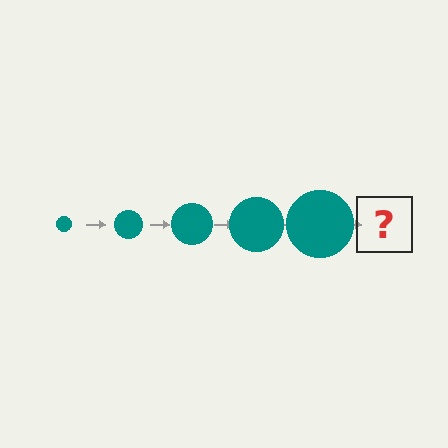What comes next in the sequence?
The next element should be a teal circle, larger than the previous one.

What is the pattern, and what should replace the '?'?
The pattern is that the circle gets progressively larger each step. The '?' should be a teal circle, larger than the previous one.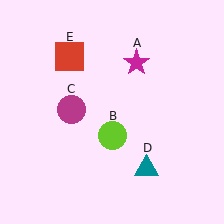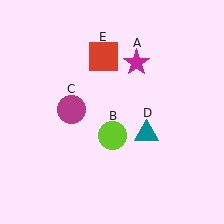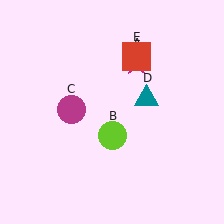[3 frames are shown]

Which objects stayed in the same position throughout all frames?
Magenta star (object A) and lime circle (object B) and magenta circle (object C) remained stationary.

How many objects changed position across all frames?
2 objects changed position: teal triangle (object D), red square (object E).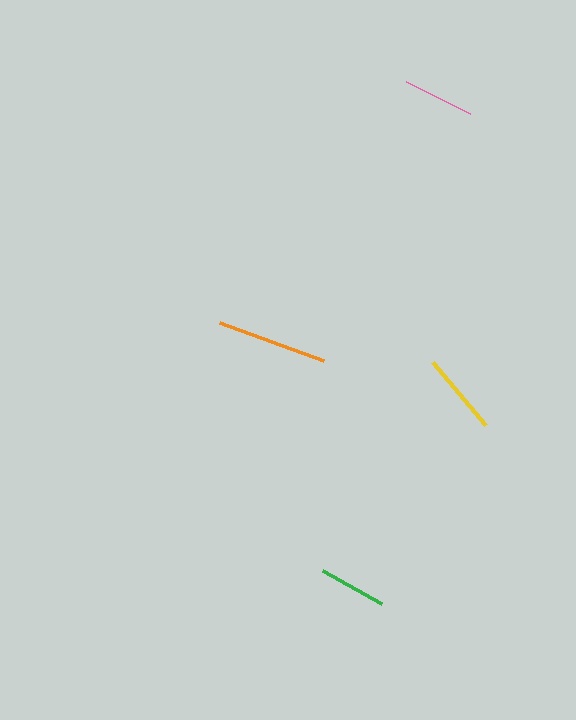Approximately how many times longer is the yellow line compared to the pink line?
The yellow line is approximately 1.1 times the length of the pink line.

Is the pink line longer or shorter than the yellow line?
The yellow line is longer than the pink line.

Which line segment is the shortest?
The green line is the shortest at approximately 68 pixels.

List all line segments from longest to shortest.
From longest to shortest: orange, yellow, pink, green.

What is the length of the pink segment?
The pink segment is approximately 72 pixels long.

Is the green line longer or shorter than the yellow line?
The yellow line is longer than the green line.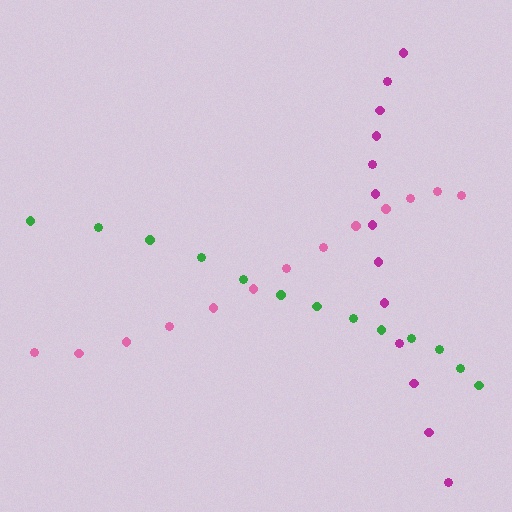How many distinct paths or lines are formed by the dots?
There are 3 distinct paths.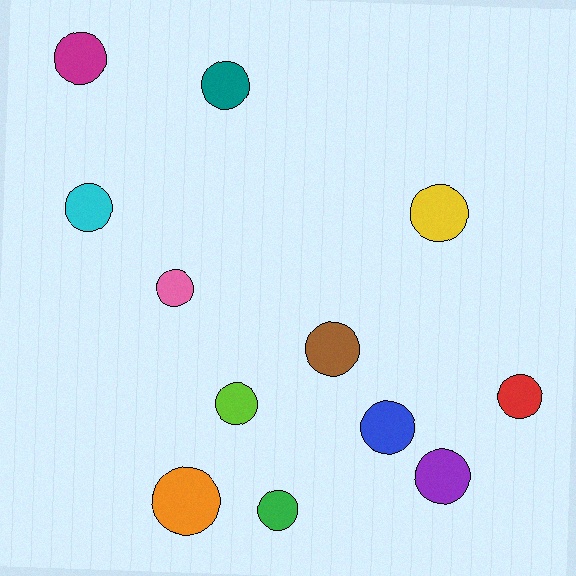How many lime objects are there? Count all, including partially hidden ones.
There is 1 lime object.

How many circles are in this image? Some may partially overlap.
There are 12 circles.